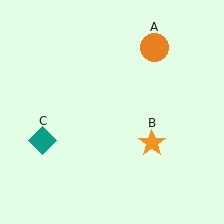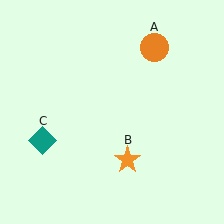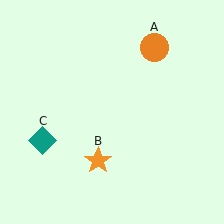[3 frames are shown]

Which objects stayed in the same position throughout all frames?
Orange circle (object A) and teal diamond (object C) remained stationary.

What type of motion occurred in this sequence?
The orange star (object B) rotated clockwise around the center of the scene.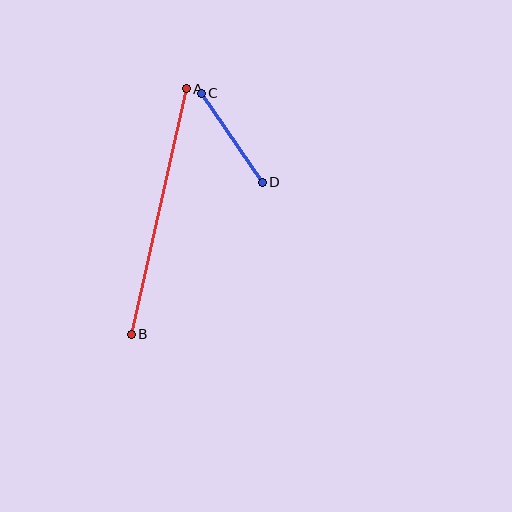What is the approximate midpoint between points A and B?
The midpoint is at approximately (159, 212) pixels.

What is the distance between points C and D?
The distance is approximately 108 pixels.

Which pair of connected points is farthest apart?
Points A and B are farthest apart.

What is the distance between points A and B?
The distance is approximately 252 pixels.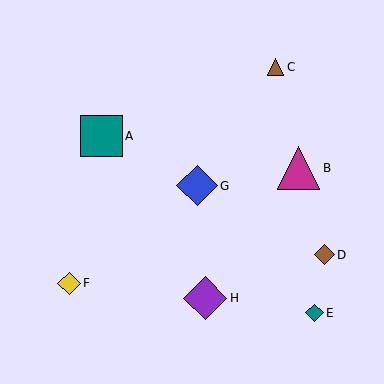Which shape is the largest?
The magenta triangle (labeled B) is the largest.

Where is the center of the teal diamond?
The center of the teal diamond is at (315, 313).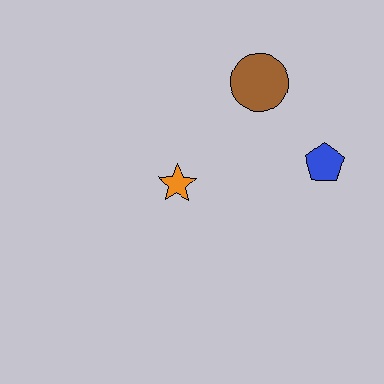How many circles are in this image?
There is 1 circle.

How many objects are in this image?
There are 3 objects.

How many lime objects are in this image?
There are no lime objects.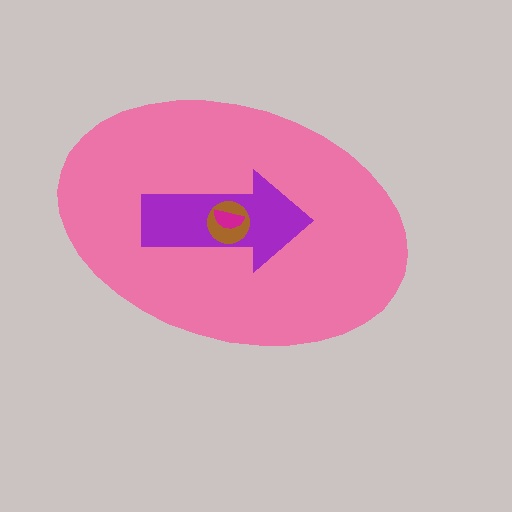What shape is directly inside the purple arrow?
The brown circle.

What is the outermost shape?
The pink ellipse.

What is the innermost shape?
The magenta semicircle.